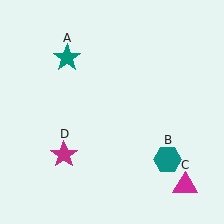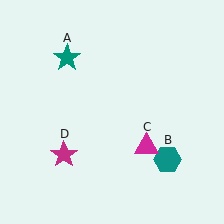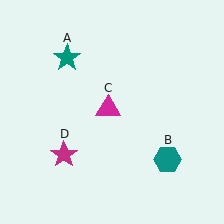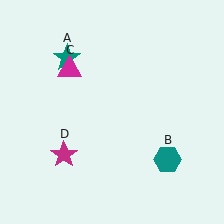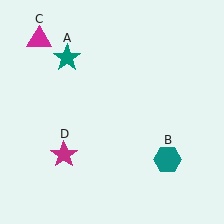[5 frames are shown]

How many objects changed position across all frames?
1 object changed position: magenta triangle (object C).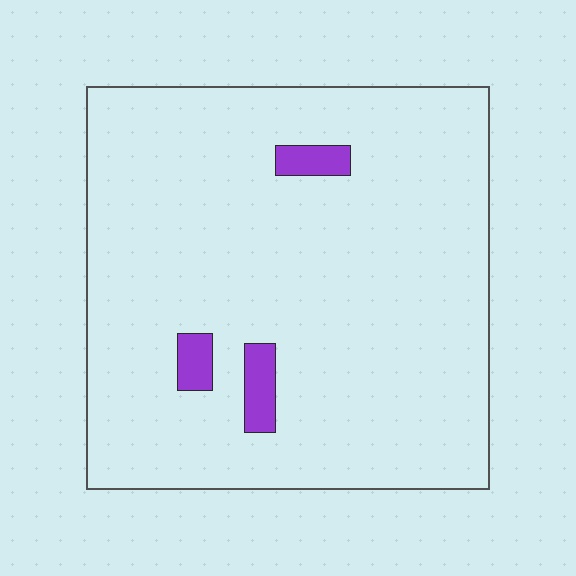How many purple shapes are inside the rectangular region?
3.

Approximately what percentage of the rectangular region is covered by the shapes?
Approximately 5%.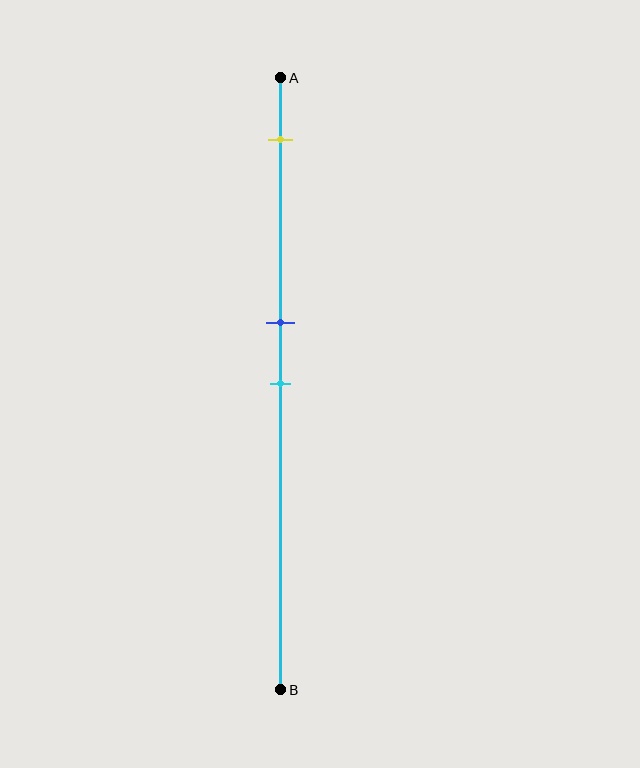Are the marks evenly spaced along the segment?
No, the marks are not evenly spaced.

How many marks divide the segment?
There are 3 marks dividing the segment.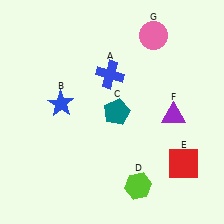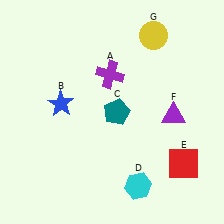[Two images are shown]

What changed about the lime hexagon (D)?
In Image 1, D is lime. In Image 2, it changed to cyan.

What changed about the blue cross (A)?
In Image 1, A is blue. In Image 2, it changed to purple.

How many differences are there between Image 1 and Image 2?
There are 3 differences between the two images.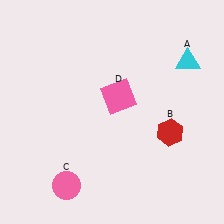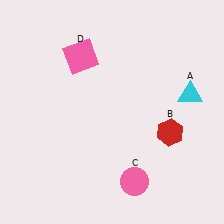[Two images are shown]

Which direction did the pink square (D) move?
The pink square (D) moved up.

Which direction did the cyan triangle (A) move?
The cyan triangle (A) moved down.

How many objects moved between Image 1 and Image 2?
3 objects moved between the two images.